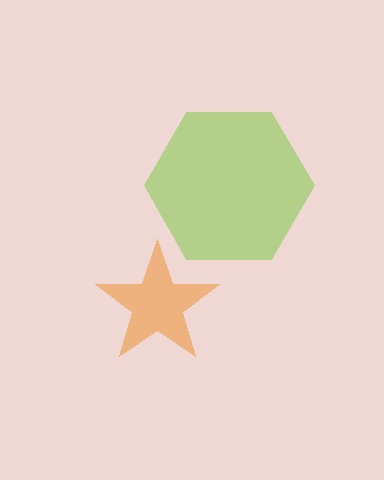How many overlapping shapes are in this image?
There are 2 overlapping shapes in the image.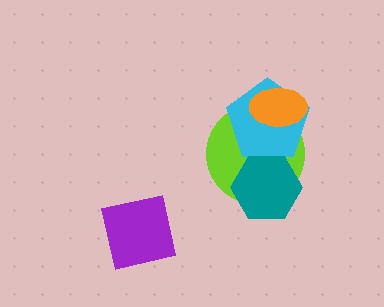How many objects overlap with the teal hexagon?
2 objects overlap with the teal hexagon.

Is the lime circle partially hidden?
Yes, it is partially covered by another shape.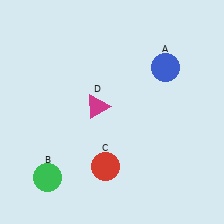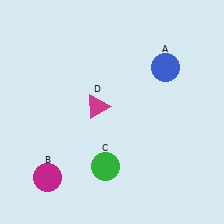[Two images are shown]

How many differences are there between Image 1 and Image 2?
There are 2 differences between the two images.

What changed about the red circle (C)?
In Image 1, C is red. In Image 2, it changed to green.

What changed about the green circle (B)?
In Image 1, B is green. In Image 2, it changed to magenta.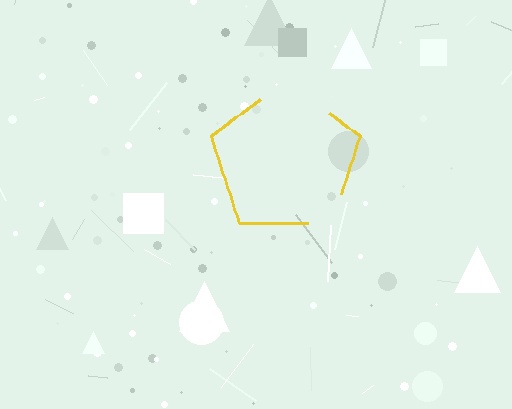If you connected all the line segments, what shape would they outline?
They would outline a pentagon.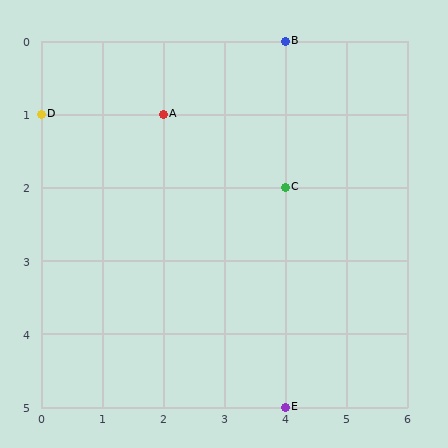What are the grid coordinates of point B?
Point B is at grid coordinates (4, 0).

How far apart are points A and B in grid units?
Points A and B are 2 columns and 1 row apart (about 2.2 grid units diagonally).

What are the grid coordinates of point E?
Point E is at grid coordinates (4, 5).